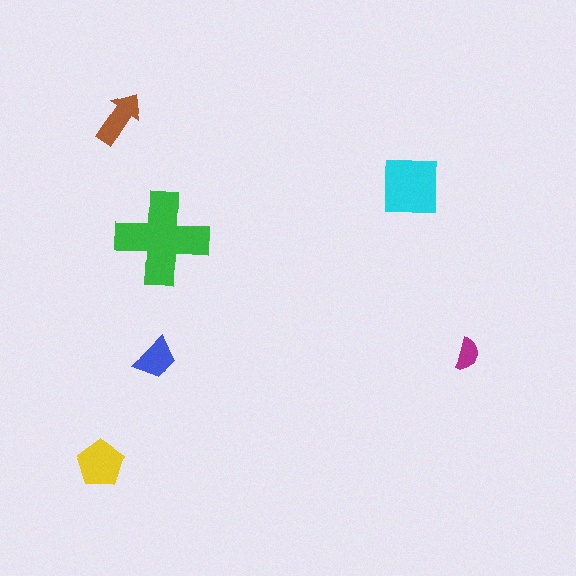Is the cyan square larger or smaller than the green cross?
Smaller.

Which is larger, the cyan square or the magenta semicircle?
The cyan square.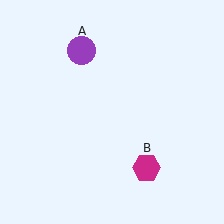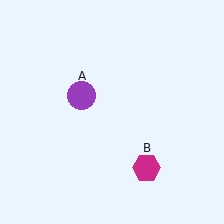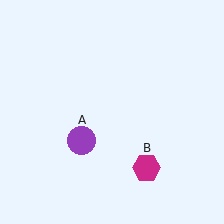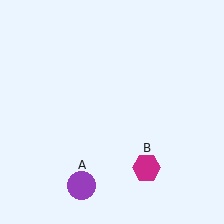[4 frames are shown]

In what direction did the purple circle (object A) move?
The purple circle (object A) moved down.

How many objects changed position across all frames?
1 object changed position: purple circle (object A).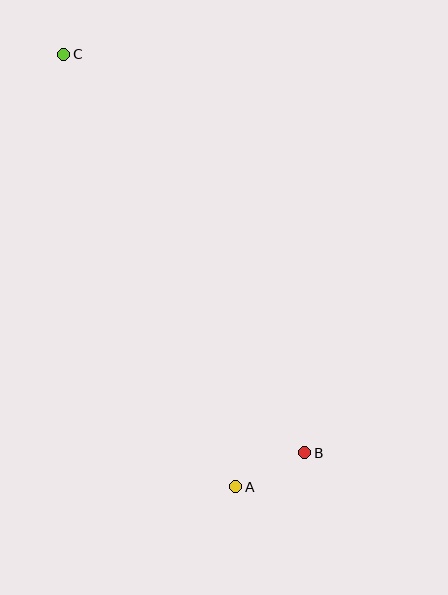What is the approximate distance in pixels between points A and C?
The distance between A and C is approximately 466 pixels.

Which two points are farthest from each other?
Points B and C are farthest from each other.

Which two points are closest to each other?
Points A and B are closest to each other.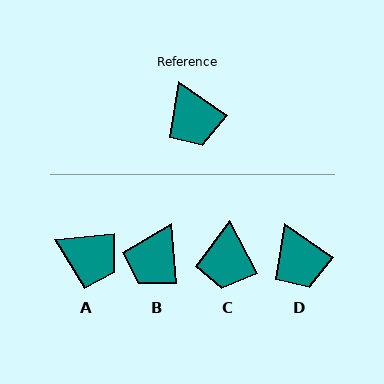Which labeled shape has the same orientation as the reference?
D.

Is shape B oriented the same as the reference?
No, it is off by about 51 degrees.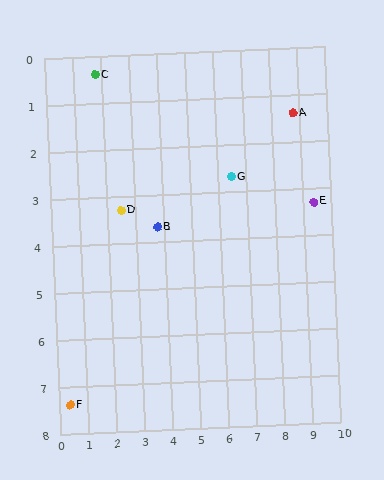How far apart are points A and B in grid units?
Points A and B are about 5.5 grid units apart.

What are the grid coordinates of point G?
Point G is at approximately (6.5, 2.7).